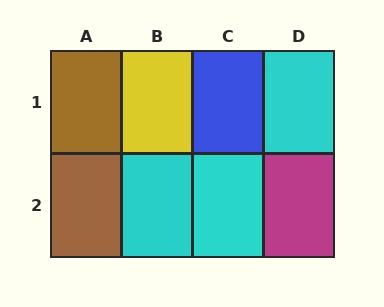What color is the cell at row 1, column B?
Yellow.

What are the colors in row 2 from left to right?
Brown, cyan, cyan, magenta.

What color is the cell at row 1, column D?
Cyan.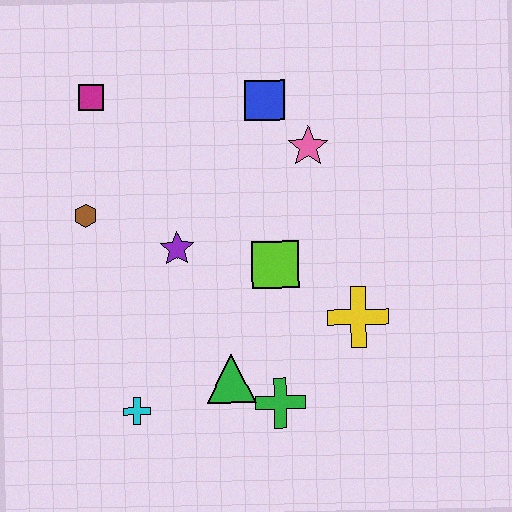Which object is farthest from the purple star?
The yellow cross is farthest from the purple star.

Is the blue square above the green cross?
Yes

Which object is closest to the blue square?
The pink star is closest to the blue square.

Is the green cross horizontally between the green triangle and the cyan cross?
No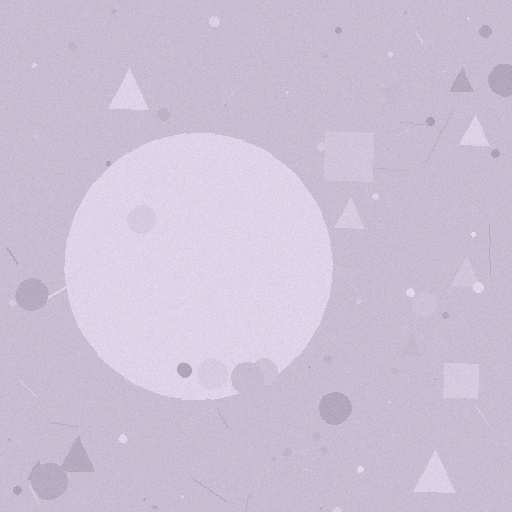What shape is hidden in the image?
A circle is hidden in the image.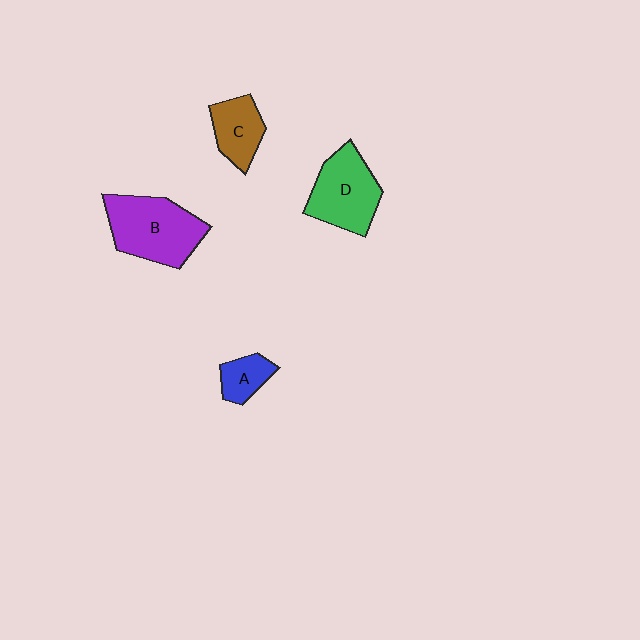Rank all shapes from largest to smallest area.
From largest to smallest: B (purple), D (green), C (brown), A (blue).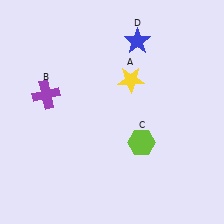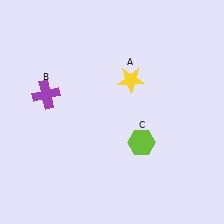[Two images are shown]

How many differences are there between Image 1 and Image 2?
There is 1 difference between the two images.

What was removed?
The blue star (D) was removed in Image 2.